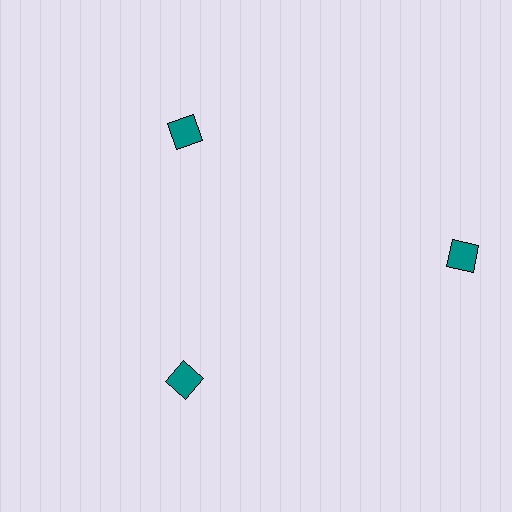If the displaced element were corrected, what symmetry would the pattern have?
It would have 3-fold rotational symmetry — the pattern would map onto itself every 120 degrees.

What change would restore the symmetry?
The symmetry would be restored by moving it inward, back onto the ring so that all 3 diamonds sit at equal angles and equal distance from the center.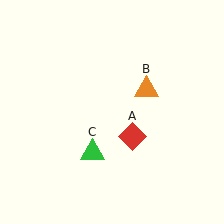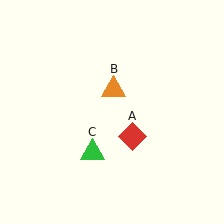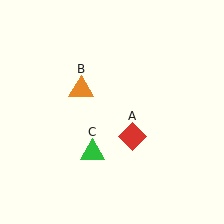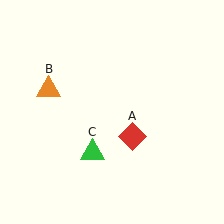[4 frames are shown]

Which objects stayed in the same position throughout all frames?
Red diamond (object A) and green triangle (object C) remained stationary.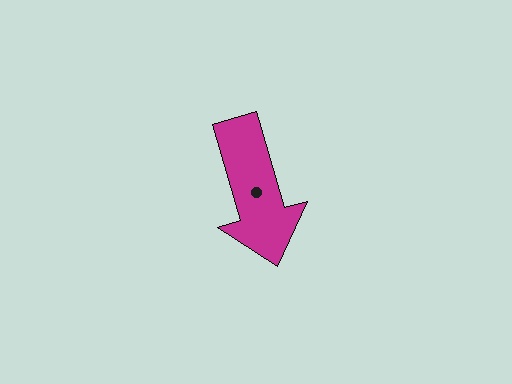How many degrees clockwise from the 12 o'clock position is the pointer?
Approximately 164 degrees.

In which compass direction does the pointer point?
South.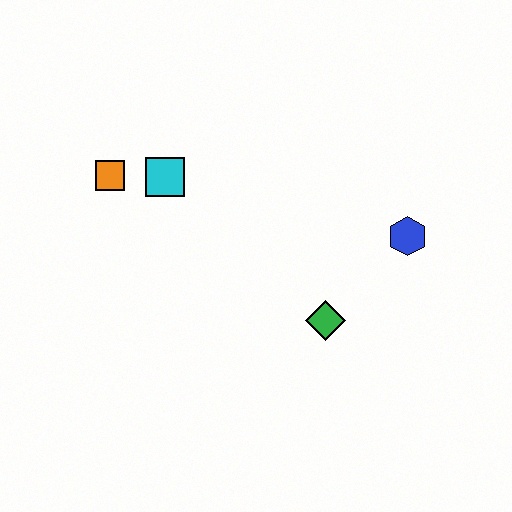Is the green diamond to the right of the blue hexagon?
No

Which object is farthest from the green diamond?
The orange square is farthest from the green diamond.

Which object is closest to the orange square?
The cyan square is closest to the orange square.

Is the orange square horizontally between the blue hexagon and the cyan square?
No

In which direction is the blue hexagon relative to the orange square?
The blue hexagon is to the right of the orange square.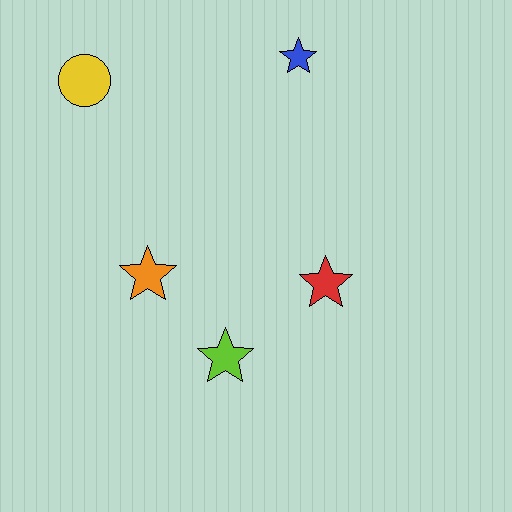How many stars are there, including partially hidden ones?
There are 4 stars.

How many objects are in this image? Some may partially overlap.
There are 5 objects.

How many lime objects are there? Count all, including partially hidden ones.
There is 1 lime object.